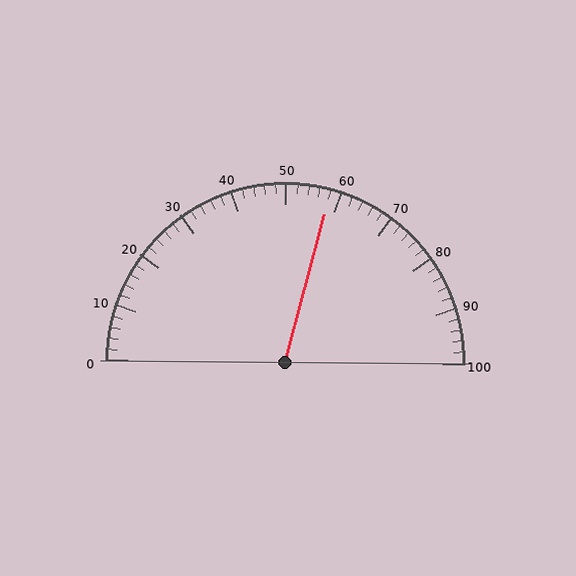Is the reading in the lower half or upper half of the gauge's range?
The reading is in the upper half of the range (0 to 100).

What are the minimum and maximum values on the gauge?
The gauge ranges from 0 to 100.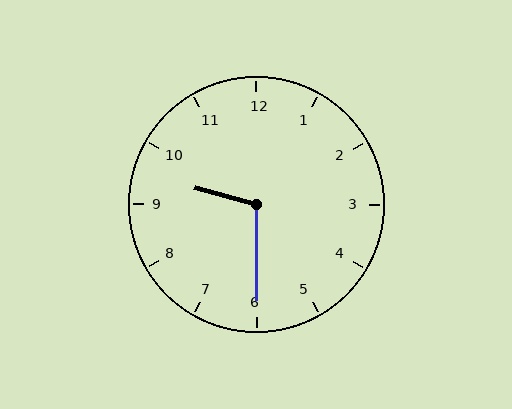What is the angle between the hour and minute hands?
Approximately 105 degrees.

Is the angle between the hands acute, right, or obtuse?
It is obtuse.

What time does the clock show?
9:30.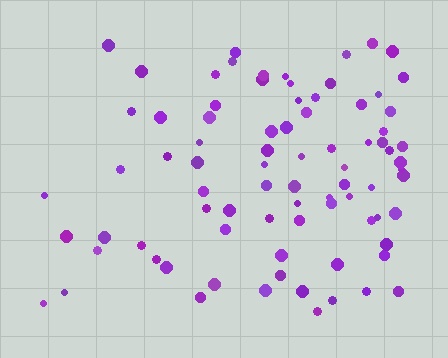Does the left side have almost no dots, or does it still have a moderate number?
Still a moderate number, just noticeably fewer than the right.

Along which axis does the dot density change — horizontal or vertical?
Horizontal.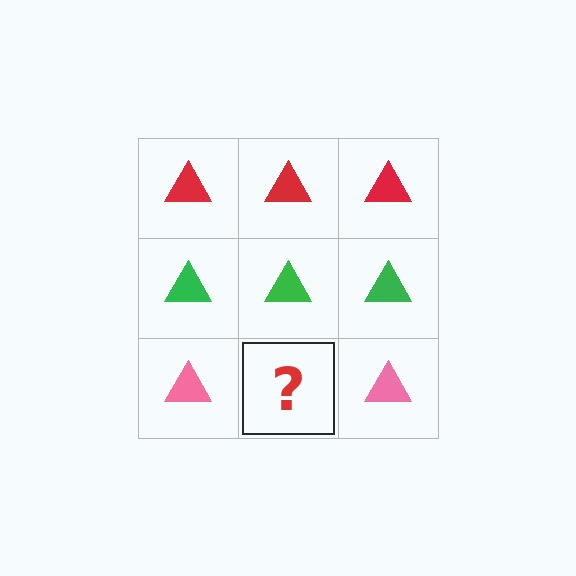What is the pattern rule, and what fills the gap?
The rule is that each row has a consistent color. The gap should be filled with a pink triangle.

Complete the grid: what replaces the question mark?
The question mark should be replaced with a pink triangle.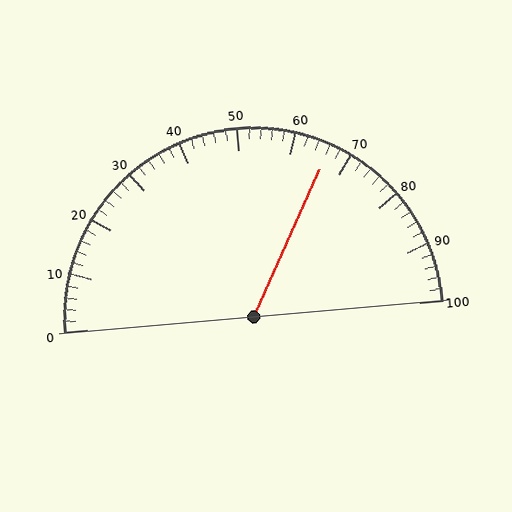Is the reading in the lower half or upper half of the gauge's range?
The reading is in the upper half of the range (0 to 100).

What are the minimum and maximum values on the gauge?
The gauge ranges from 0 to 100.